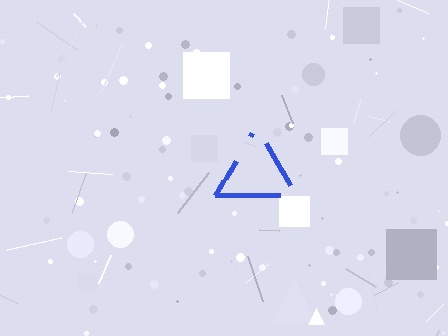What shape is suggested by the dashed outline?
The dashed outline suggests a triangle.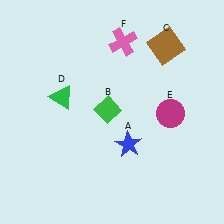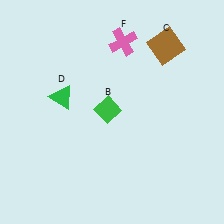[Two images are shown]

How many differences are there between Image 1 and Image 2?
There are 2 differences between the two images.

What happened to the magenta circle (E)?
The magenta circle (E) was removed in Image 2. It was in the bottom-right area of Image 1.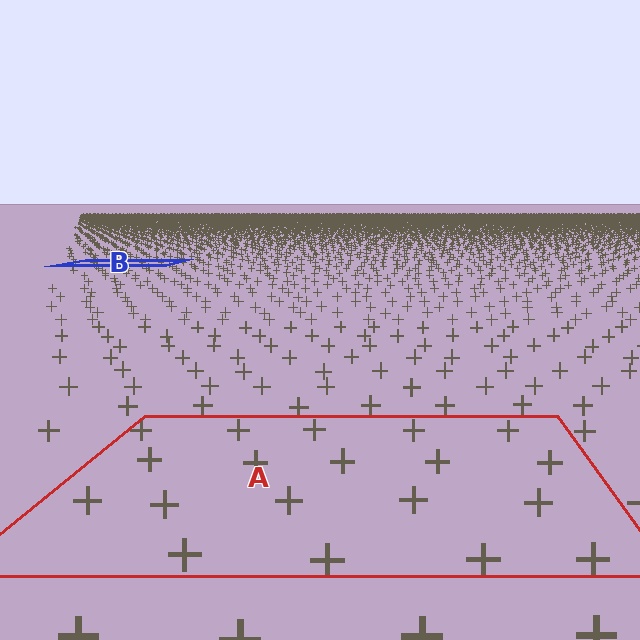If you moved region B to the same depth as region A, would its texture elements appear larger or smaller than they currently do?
They would appear larger. At a closer depth, the same texture elements are projected at a bigger on-screen size.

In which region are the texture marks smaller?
The texture marks are smaller in region B, because it is farther away.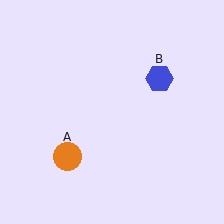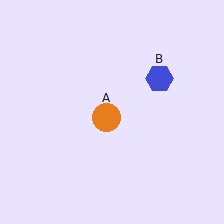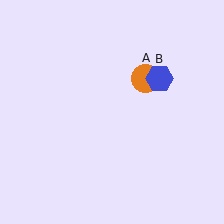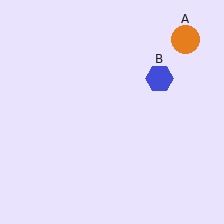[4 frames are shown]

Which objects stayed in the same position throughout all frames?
Blue hexagon (object B) remained stationary.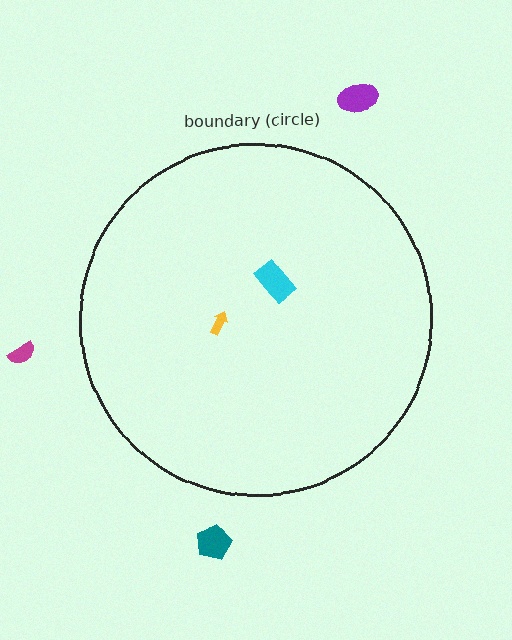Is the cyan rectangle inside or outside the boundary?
Inside.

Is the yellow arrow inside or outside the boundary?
Inside.